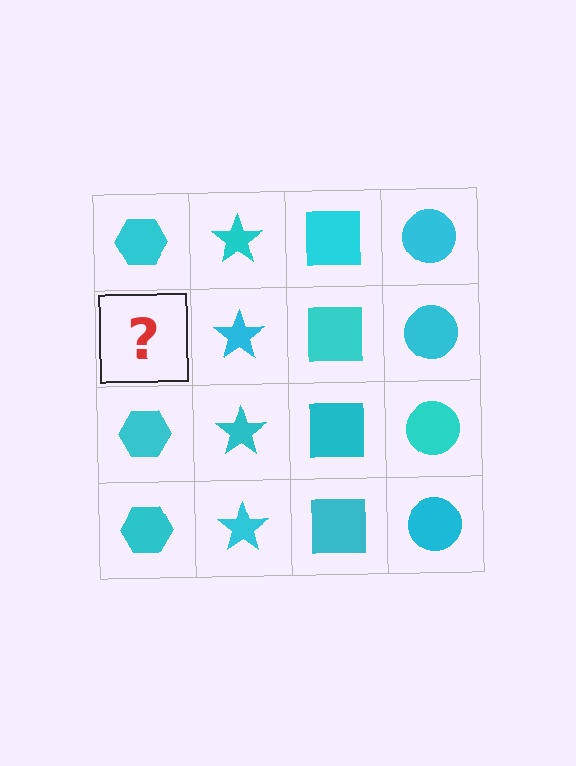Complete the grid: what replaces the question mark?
The question mark should be replaced with a cyan hexagon.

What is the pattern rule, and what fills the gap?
The rule is that each column has a consistent shape. The gap should be filled with a cyan hexagon.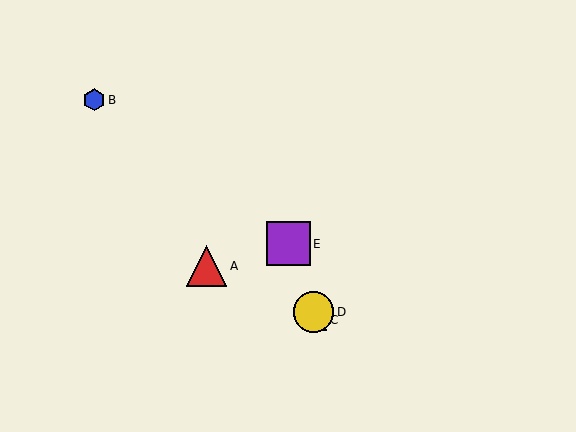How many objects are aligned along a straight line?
3 objects (C, D, E) are aligned along a straight line.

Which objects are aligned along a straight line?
Objects C, D, E are aligned along a straight line.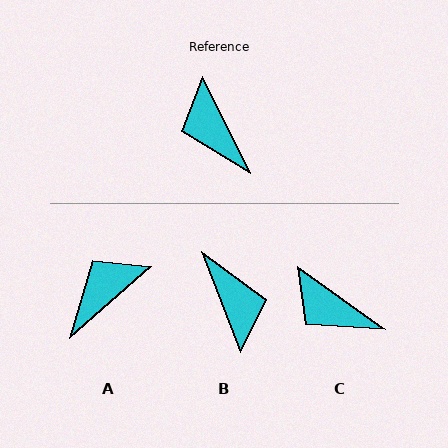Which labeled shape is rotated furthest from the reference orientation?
B, about 175 degrees away.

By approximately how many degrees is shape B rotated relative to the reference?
Approximately 175 degrees counter-clockwise.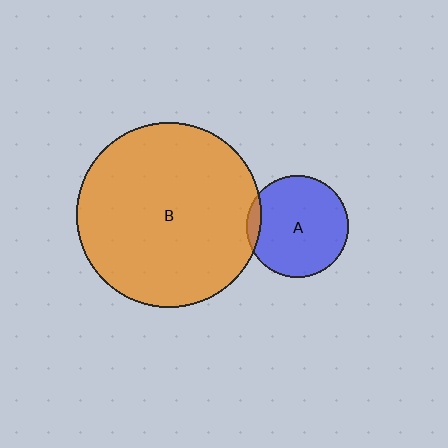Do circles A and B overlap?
Yes.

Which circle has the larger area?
Circle B (orange).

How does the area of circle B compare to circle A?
Approximately 3.3 times.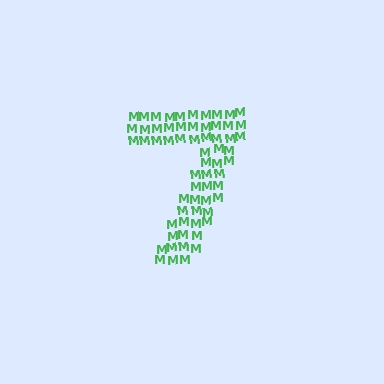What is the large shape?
The large shape is the digit 7.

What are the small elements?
The small elements are letter M's.